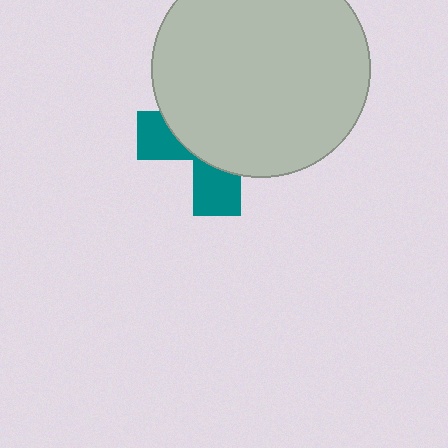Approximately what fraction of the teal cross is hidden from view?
Roughly 69% of the teal cross is hidden behind the light gray circle.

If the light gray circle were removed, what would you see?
You would see the complete teal cross.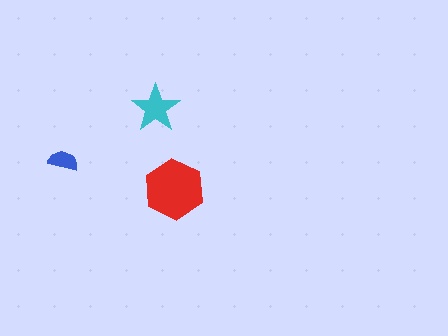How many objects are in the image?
There are 3 objects in the image.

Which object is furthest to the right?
The red hexagon is rightmost.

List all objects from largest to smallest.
The red hexagon, the cyan star, the blue semicircle.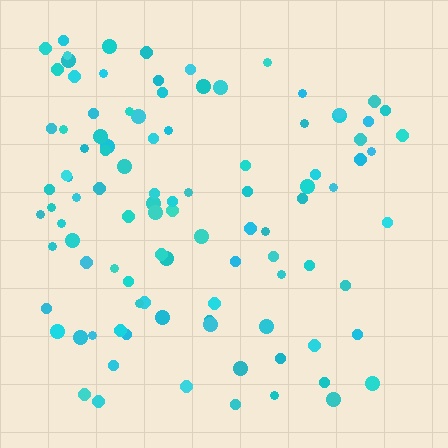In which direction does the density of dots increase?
From right to left, with the left side densest.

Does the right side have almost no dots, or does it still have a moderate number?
Still a moderate number, just noticeably fewer than the left.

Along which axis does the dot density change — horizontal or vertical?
Horizontal.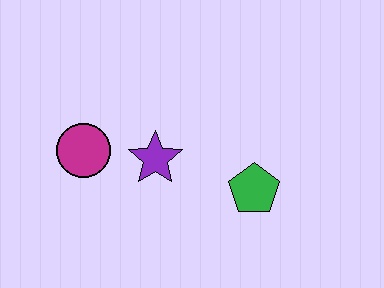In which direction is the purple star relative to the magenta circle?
The purple star is to the right of the magenta circle.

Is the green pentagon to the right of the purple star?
Yes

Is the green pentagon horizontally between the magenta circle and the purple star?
No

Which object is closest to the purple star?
The magenta circle is closest to the purple star.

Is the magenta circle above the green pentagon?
Yes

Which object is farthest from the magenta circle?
The green pentagon is farthest from the magenta circle.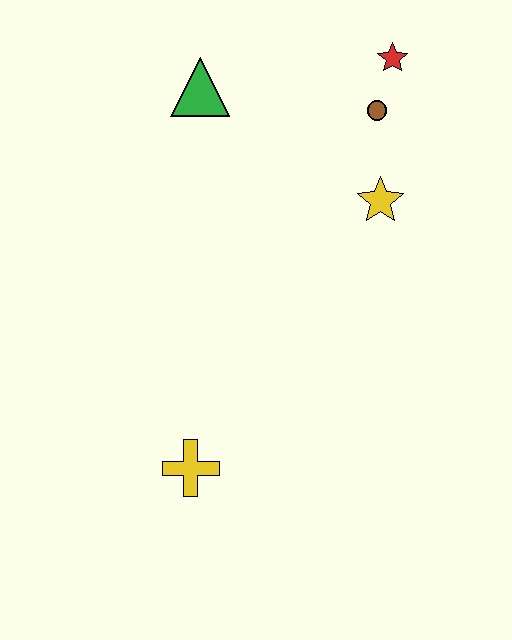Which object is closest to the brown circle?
The red star is closest to the brown circle.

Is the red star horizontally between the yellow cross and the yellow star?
No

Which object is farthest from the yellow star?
The yellow cross is farthest from the yellow star.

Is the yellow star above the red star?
No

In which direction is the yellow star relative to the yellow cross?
The yellow star is above the yellow cross.